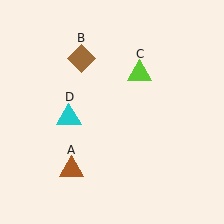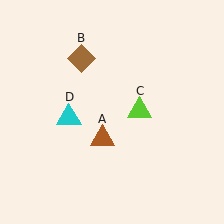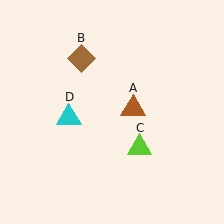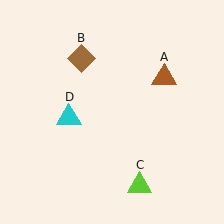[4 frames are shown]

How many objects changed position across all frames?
2 objects changed position: brown triangle (object A), lime triangle (object C).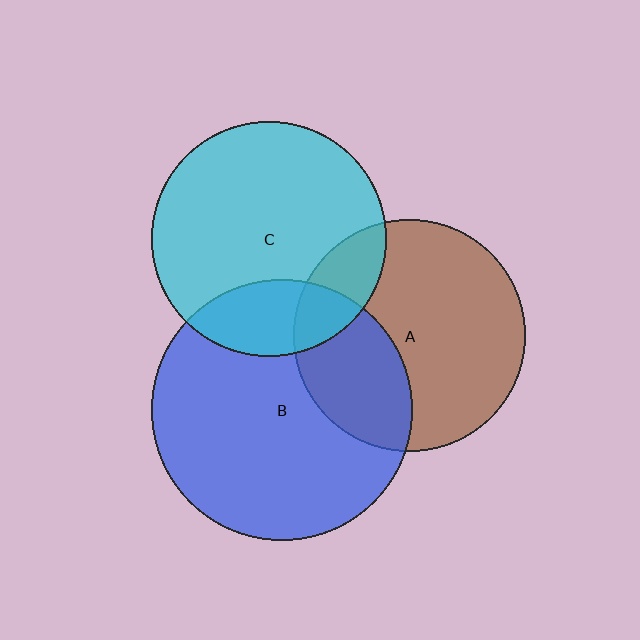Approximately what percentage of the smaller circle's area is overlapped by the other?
Approximately 20%.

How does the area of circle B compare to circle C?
Approximately 1.2 times.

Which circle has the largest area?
Circle B (blue).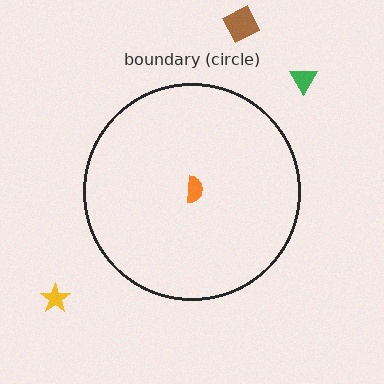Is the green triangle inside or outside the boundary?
Outside.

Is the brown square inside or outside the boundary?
Outside.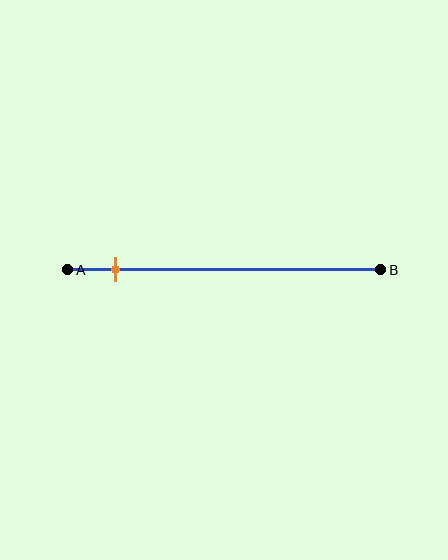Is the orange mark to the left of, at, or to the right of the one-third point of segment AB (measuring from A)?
The orange mark is to the left of the one-third point of segment AB.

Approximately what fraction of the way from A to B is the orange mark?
The orange mark is approximately 15% of the way from A to B.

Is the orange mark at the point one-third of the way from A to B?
No, the mark is at about 15% from A, not at the 33% one-third point.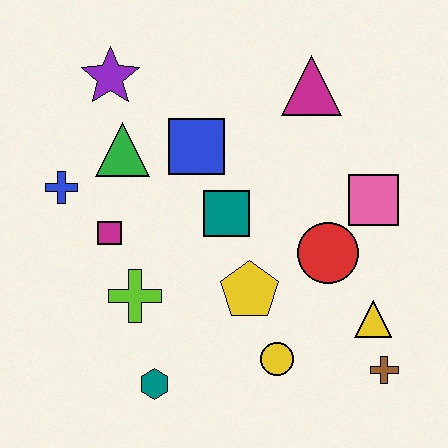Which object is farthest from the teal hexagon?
The magenta triangle is farthest from the teal hexagon.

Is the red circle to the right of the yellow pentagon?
Yes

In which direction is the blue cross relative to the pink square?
The blue cross is to the left of the pink square.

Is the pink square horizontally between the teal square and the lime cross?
No